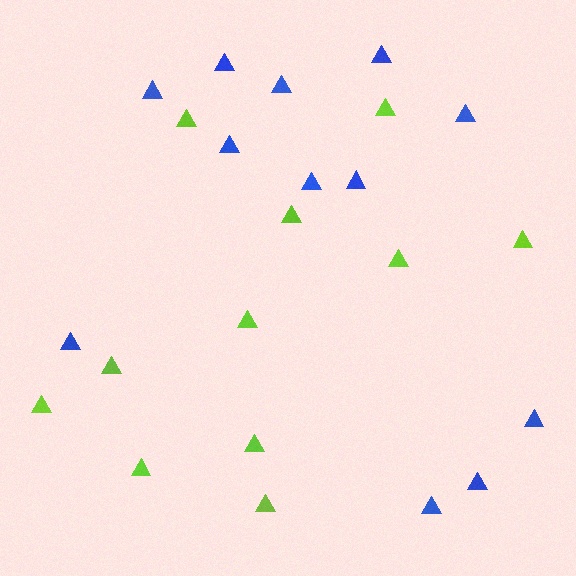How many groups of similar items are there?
There are 2 groups: one group of lime triangles (11) and one group of blue triangles (12).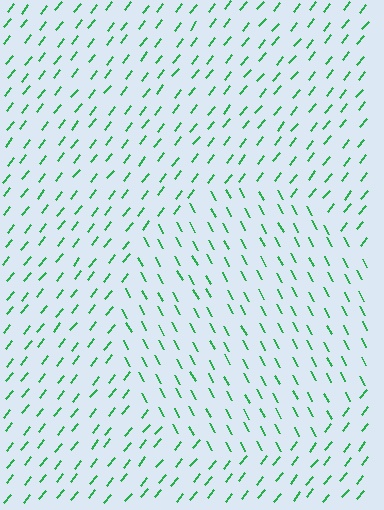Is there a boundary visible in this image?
Yes, there is a texture boundary formed by a change in line orientation.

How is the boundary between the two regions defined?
The boundary is defined purely by a change in line orientation (approximately 67 degrees difference). All lines are the same color and thickness.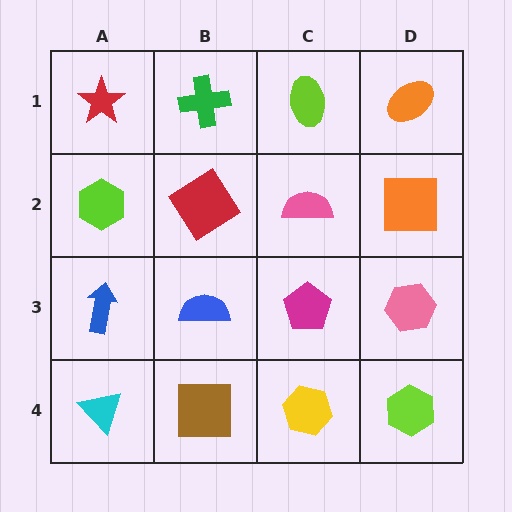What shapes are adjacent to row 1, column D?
An orange square (row 2, column D), a lime ellipse (row 1, column C).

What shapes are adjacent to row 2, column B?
A green cross (row 1, column B), a blue semicircle (row 3, column B), a lime hexagon (row 2, column A), a pink semicircle (row 2, column C).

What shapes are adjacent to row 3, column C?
A pink semicircle (row 2, column C), a yellow hexagon (row 4, column C), a blue semicircle (row 3, column B), a pink hexagon (row 3, column D).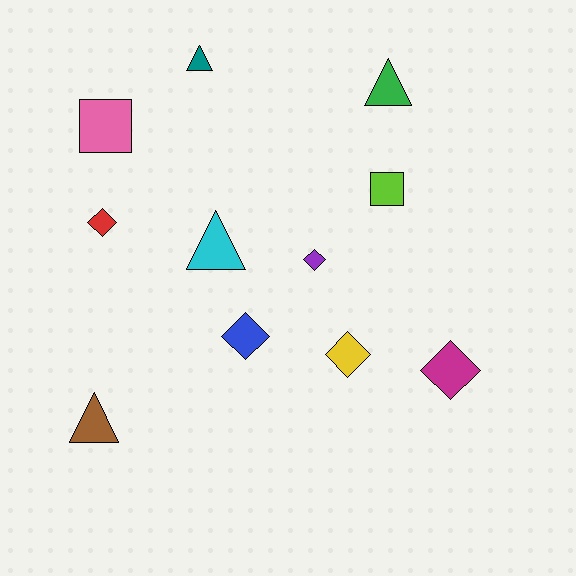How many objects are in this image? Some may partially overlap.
There are 11 objects.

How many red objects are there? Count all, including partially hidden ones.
There is 1 red object.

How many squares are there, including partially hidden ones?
There are 2 squares.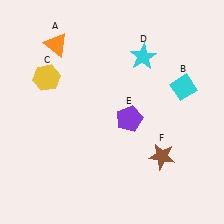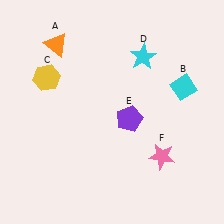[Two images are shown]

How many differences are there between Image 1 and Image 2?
There is 1 difference between the two images.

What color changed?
The star (F) changed from brown in Image 1 to pink in Image 2.